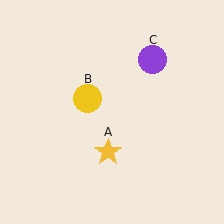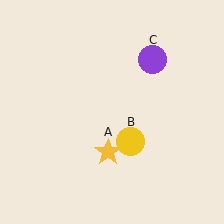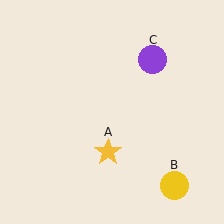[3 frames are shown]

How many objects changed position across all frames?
1 object changed position: yellow circle (object B).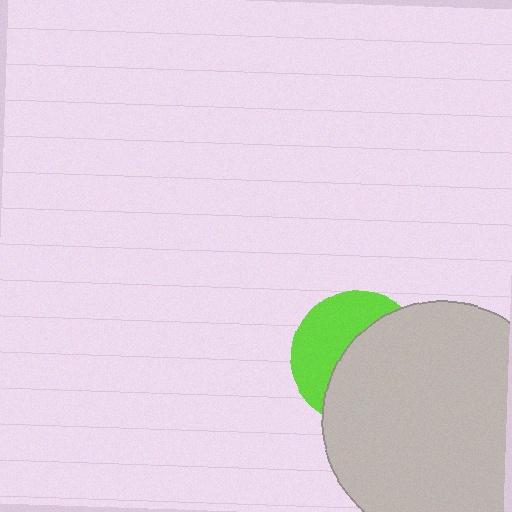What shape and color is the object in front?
The object in front is a light gray circle.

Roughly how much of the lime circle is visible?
A small part of it is visible (roughly 42%).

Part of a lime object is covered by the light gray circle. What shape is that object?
It is a circle.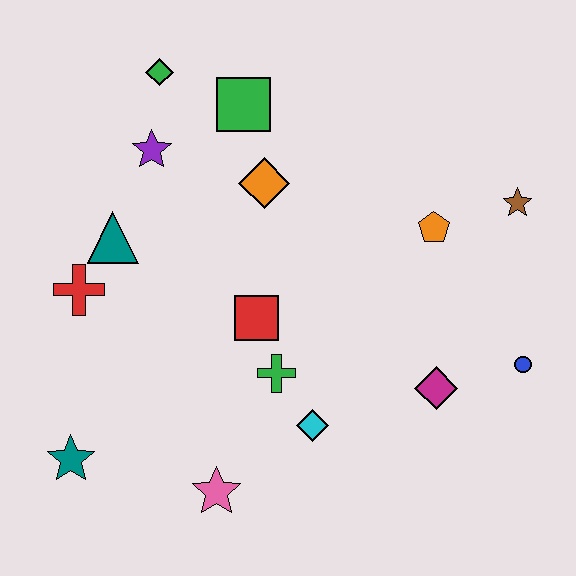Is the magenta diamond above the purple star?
No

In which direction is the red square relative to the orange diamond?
The red square is below the orange diamond.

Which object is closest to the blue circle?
The magenta diamond is closest to the blue circle.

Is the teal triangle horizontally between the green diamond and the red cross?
Yes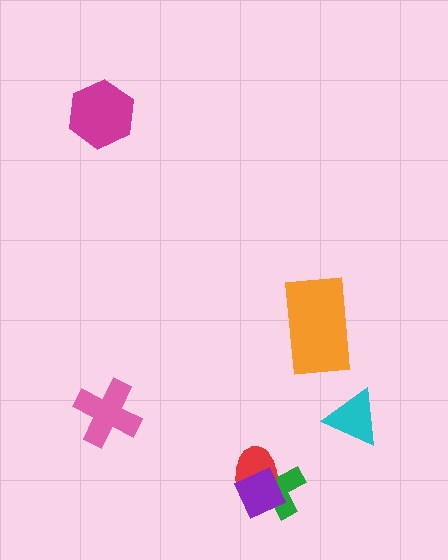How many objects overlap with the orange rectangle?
0 objects overlap with the orange rectangle.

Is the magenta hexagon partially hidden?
No, no other shape covers it.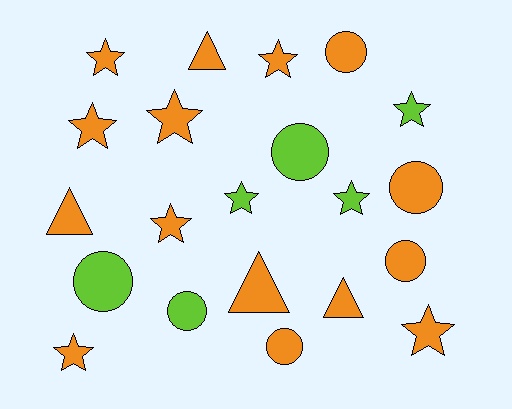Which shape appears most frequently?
Star, with 10 objects.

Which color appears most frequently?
Orange, with 15 objects.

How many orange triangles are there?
There are 4 orange triangles.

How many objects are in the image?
There are 21 objects.